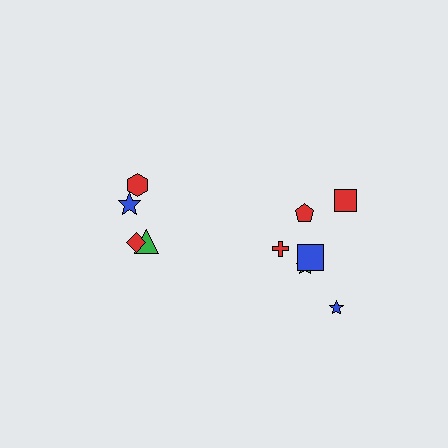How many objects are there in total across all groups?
There are 10 objects.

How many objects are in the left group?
There are 4 objects.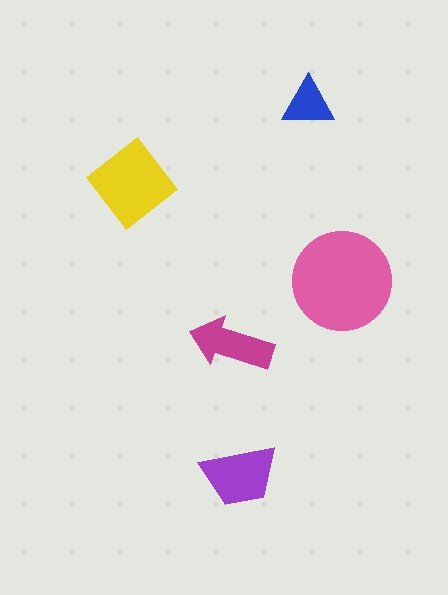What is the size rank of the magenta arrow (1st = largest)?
4th.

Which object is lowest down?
The purple trapezoid is bottommost.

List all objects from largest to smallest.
The pink circle, the yellow diamond, the purple trapezoid, the magenta arrow, the blue triangle.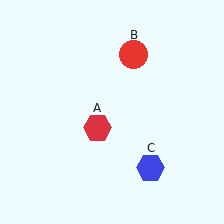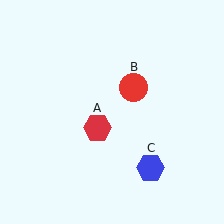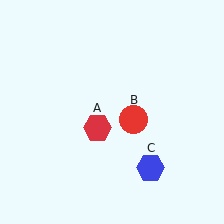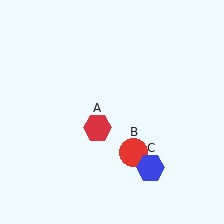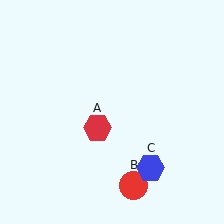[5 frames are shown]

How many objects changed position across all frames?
1 object changed position: red circle (object B).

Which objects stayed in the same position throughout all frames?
Red hexagon (object A) and blue hexagon (object C) remained stationary.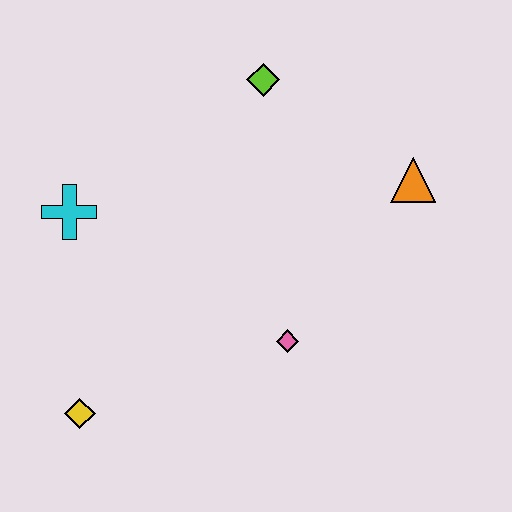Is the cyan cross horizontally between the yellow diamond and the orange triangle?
No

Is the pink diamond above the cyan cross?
No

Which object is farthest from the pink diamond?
The lime diamond is farthest from the pink diamond.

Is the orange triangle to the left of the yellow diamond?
No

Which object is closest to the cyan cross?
The yellow diamond is closest to the cyan cross.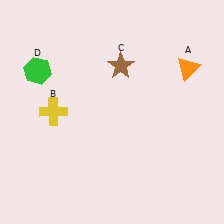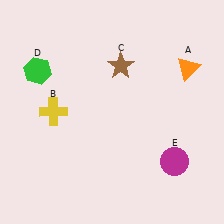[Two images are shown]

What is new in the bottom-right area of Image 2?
A magenta circle (E) was added in the bottom-right area of Image 2.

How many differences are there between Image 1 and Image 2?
There is 1 difference between the two images.